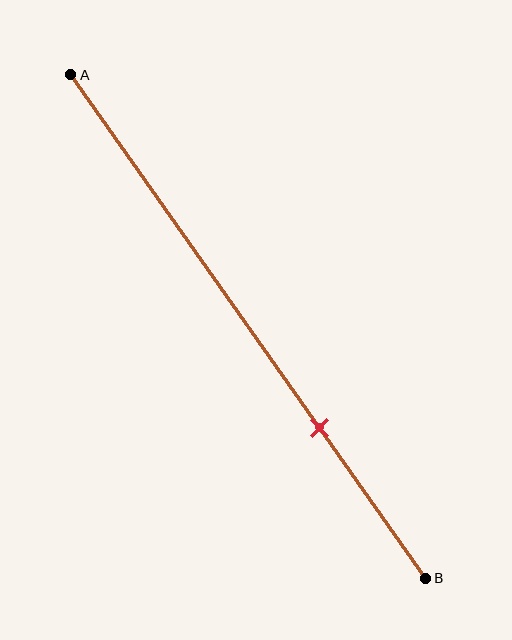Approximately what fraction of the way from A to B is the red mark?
The red mark is approximately 70% of the way from A to B.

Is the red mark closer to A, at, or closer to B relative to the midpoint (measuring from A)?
The red mark is closer to point B than the midpoint of segment AB.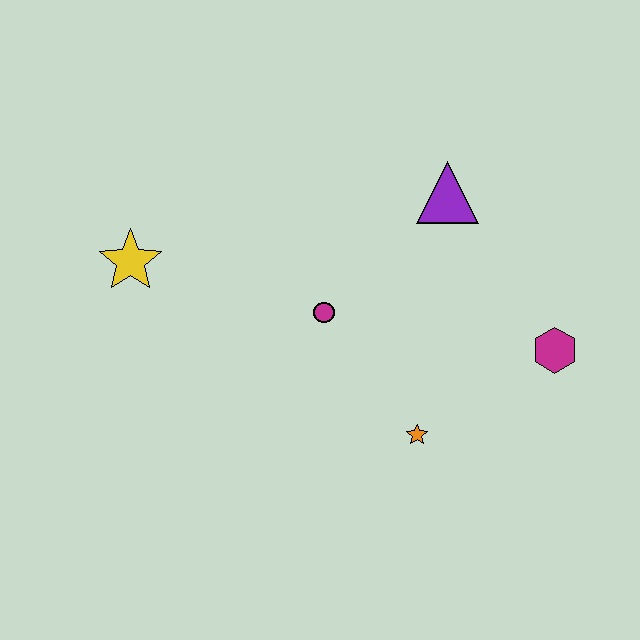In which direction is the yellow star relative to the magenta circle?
The yellow star is to the left of the magenta circle.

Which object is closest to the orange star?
The magenta circle is closest to the orange star.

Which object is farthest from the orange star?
The yellow star is farthest from the orange star.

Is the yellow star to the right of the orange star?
No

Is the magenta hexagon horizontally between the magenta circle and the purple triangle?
No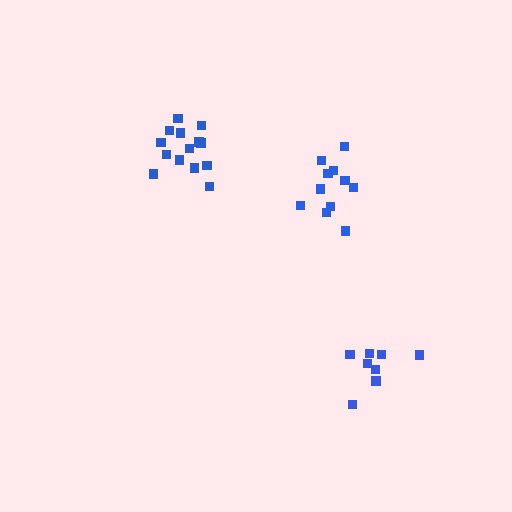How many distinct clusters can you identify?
There are 3 distinct clusters.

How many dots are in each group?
Group 1: 11 dots, Group 2: 8 dots, Group 3: 14 dots (33 total).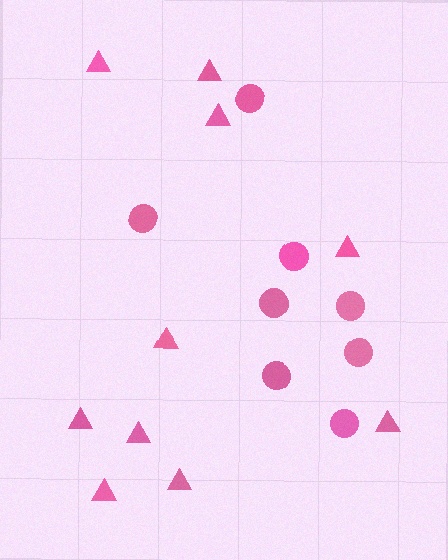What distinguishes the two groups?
There are 2 groups: one group of circles (8) and one group of triangles (10).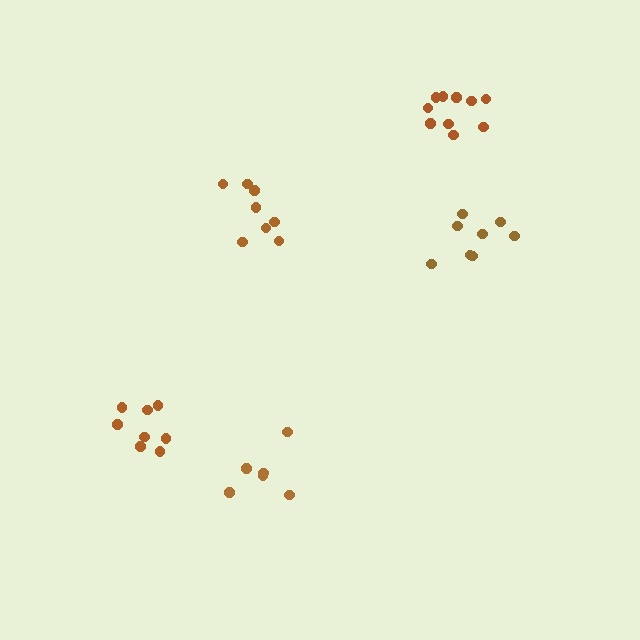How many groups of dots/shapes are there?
There are 5 groups.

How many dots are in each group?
Group 1: 8 dots, Group 2: 6 dots, Group 3: 8 dots, Group 4: 8 dots, Group 5: 10 dots (40 total).